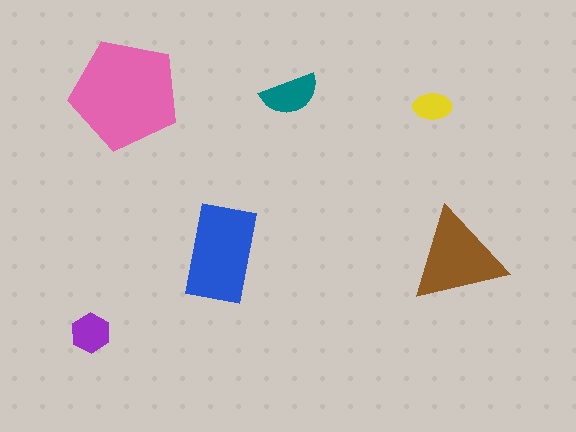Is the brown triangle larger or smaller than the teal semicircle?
Larger.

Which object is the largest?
The pink pentagon.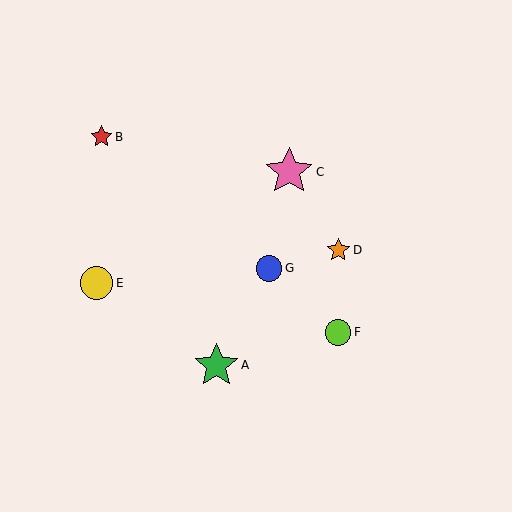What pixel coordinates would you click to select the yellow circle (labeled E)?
Click at (97, 283) to select the yellow circle E.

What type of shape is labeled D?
Shape D is an orange star.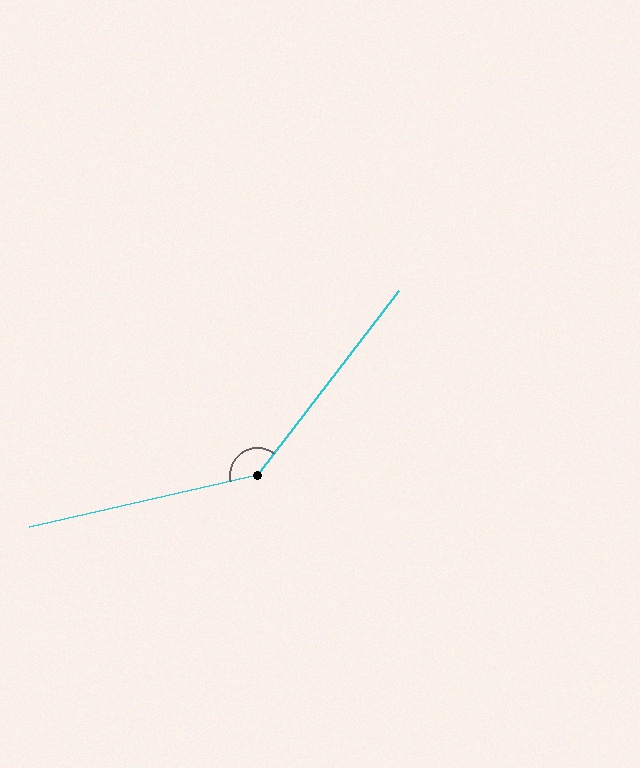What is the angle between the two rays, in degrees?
Approximately 140 degrees.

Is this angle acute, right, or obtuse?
It is obtuse.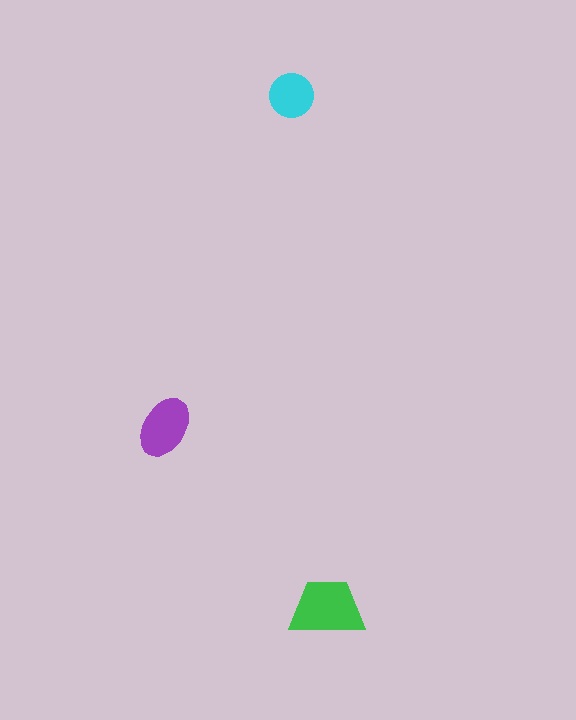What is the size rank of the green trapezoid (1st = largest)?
1st.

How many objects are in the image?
There are 3 objects in the image.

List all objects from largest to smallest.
The green trapezoid, the purple ellipse, the cyan circle.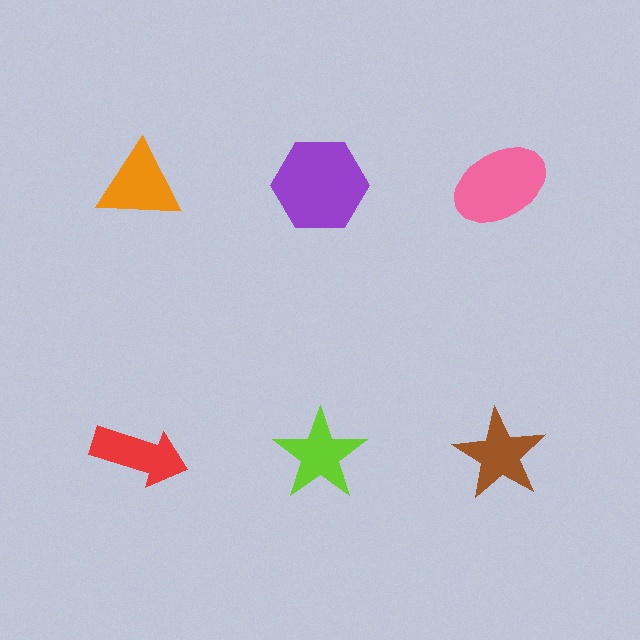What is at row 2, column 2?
A lime star.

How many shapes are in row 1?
3 shapes.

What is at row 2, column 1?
A red arrow.